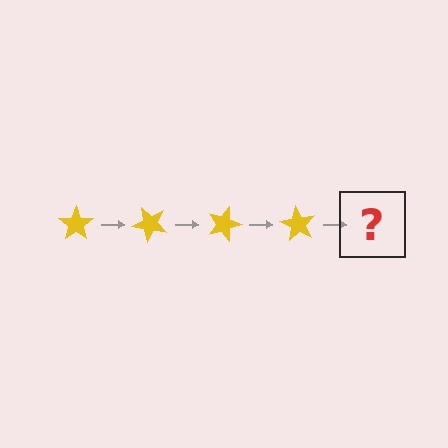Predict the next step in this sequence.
The next step is a yellow star rotated 180 degrees.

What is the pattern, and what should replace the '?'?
The pattern is that the star rotates 45 degrees each step. The '?' should be a yellow star rotated 180 degrees.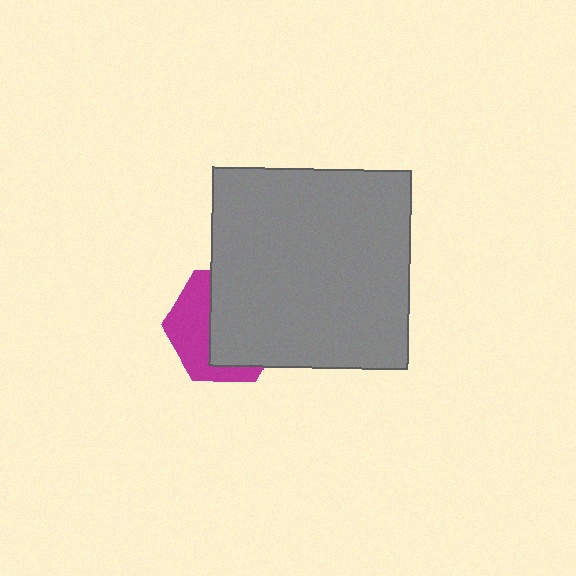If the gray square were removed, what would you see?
You would see the complete magenta hexagon.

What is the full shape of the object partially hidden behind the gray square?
The partially hidden object is a magenta hexagon.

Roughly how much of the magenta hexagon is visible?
A small part of it is visible (roughly 41%).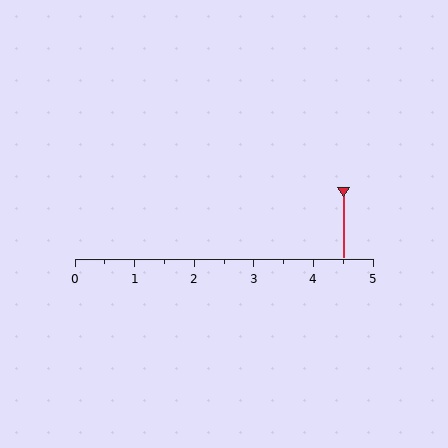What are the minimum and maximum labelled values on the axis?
The axis runs from 0 to 5.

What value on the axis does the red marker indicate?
The marker indicates approximately 4.5.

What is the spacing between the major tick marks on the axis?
The major ticks are spaced 1 apart.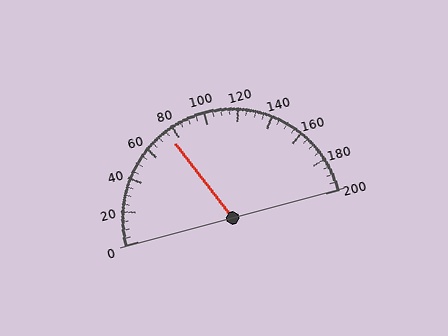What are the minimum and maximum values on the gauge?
The gauge ranges from 0 to 200.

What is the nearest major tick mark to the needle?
The nearest major tick mark is 80.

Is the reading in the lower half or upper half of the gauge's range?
The reading is in the lower half of the range (0 to 200).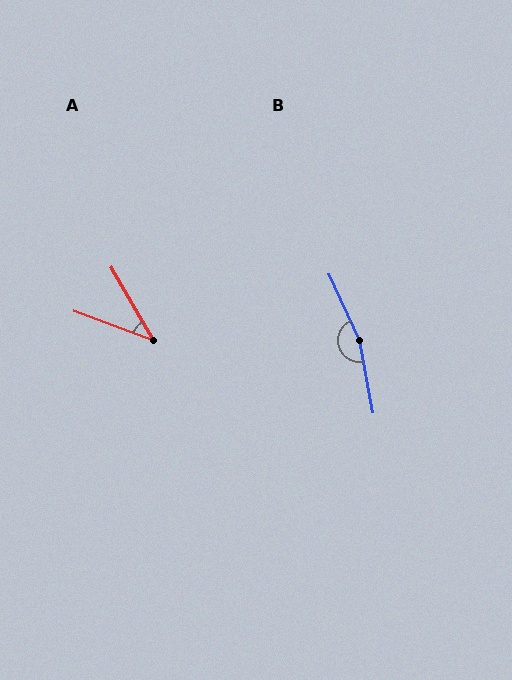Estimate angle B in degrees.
Approximately 166 degrees.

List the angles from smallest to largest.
A (40°), B (166°).